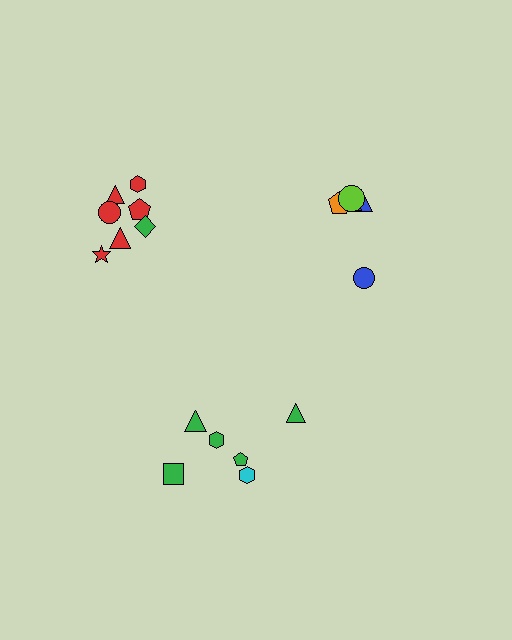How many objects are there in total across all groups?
There are 18 objects.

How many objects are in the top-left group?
There are 7 objects.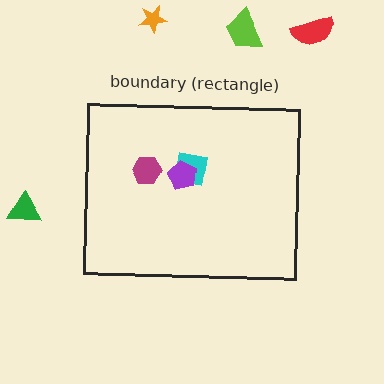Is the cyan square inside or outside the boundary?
Inside.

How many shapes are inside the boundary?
3 inside, 4 outside.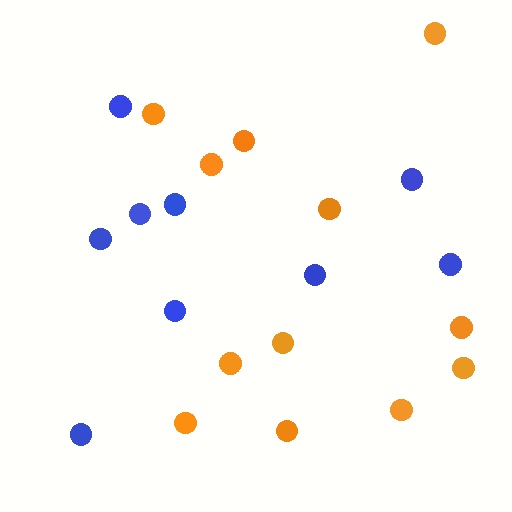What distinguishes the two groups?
There are 2 groups: one group of orange circles (12) and one group of blue circles (9).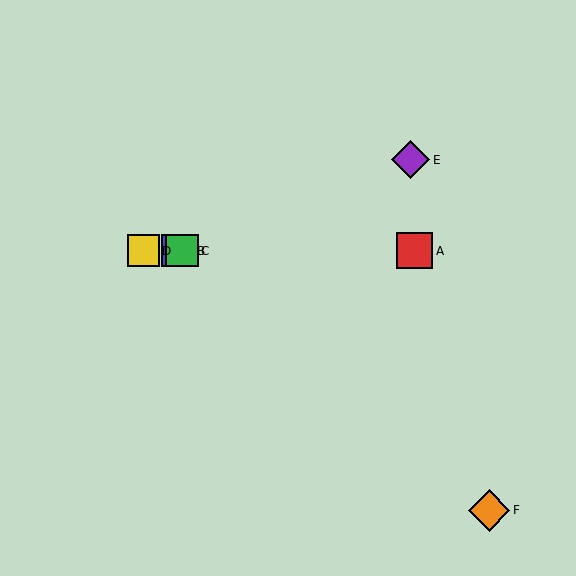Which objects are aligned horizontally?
Objects A, B, C, D are aligned horizontally.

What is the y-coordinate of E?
Object E is at y≈160.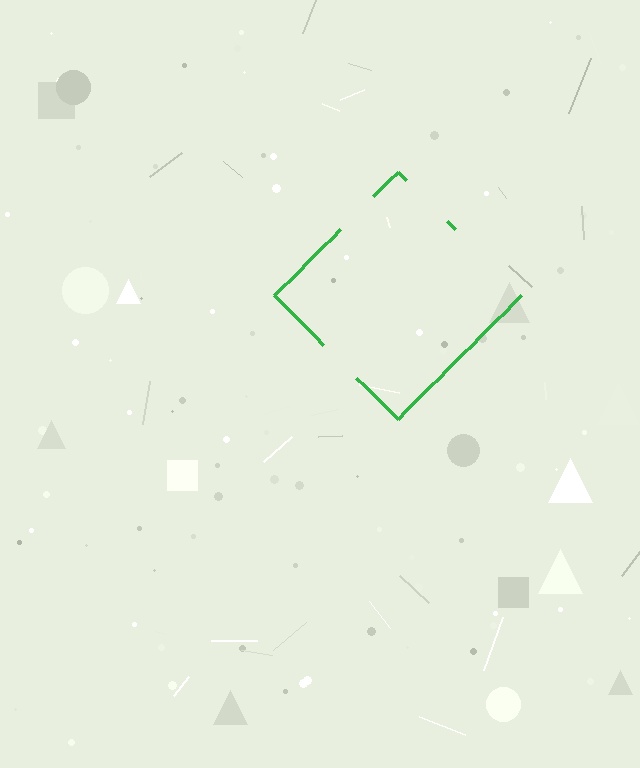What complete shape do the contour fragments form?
The contour fragments form a diamond.